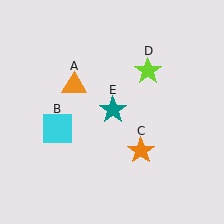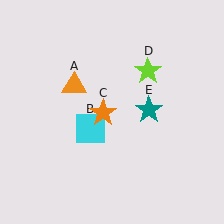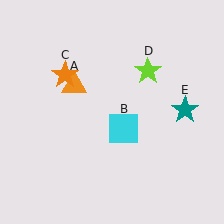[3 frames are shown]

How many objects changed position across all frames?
3 objects changed position: cyan square (object B), orange star (object C), teal star (object E).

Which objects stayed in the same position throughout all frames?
Orange triangle (object A) and lime star (object D) remained stationary.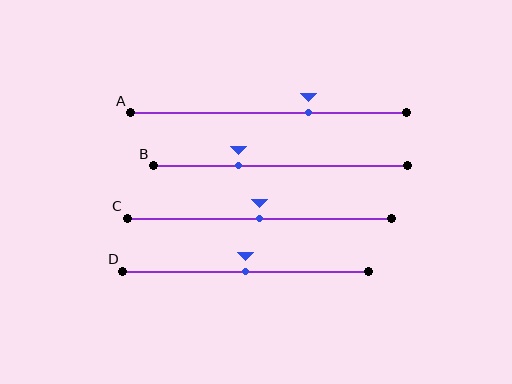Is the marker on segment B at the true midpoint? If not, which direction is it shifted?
No, the marker on segment B is shifted to the left by about 17% of the segment length.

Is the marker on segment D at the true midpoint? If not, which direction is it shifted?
Yes, the marker on segment D is at the true midpoint.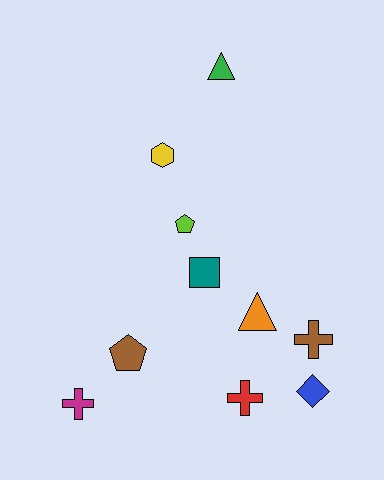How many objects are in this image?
There are 10 objects.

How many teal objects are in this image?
There is 1 teal object.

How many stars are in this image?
There are no stars.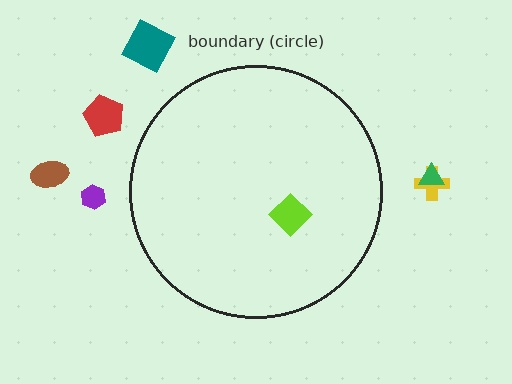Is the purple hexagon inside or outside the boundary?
Outside.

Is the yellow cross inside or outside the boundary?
Outside.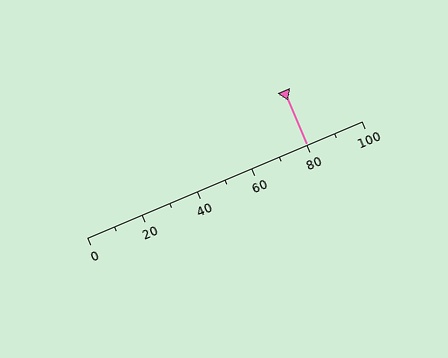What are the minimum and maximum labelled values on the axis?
The axis runs from 0 to 100.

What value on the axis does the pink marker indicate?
The marker indicates approximately 80.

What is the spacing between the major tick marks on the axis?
The major ticks are spaced 20 apart.